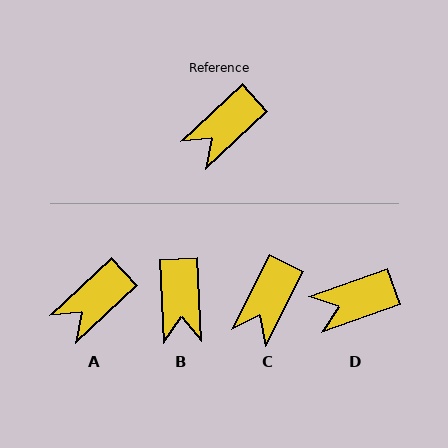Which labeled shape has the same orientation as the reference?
A.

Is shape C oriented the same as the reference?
No, it is off by about 20 degrees.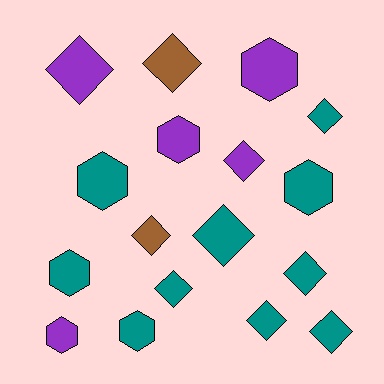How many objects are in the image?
There are 17 objects.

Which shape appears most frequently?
Diamond, with 10 objects.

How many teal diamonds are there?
There are 6 teal diamonds.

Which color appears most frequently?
Teal, with 10 objects.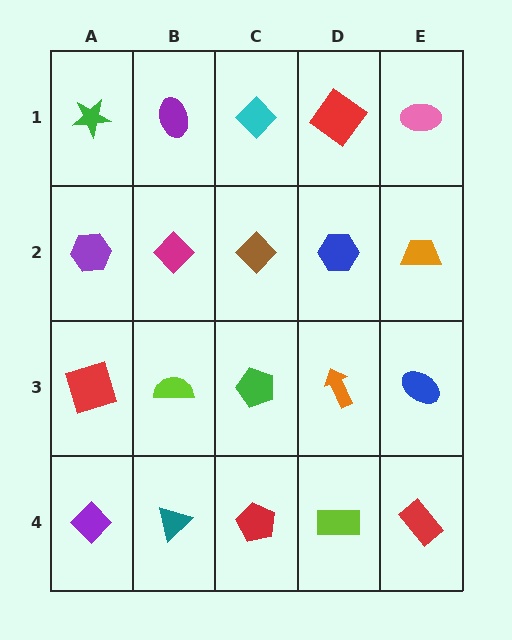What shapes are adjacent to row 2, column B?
A purple ellipse (row 1, column B), a lime semicircle (row 3, column B), a purple hexagon (row 2, column A), a brown diamond (row 2, column C).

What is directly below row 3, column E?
A red rectangle.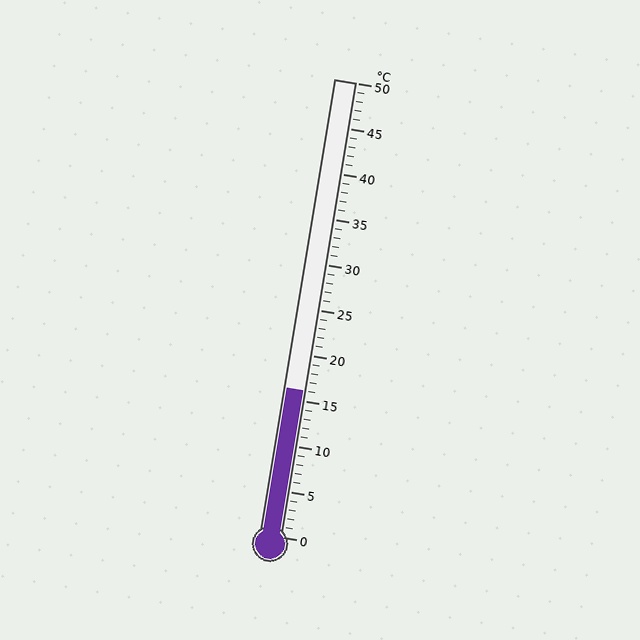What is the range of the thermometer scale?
The thermometer scale ranges from 0°C to 50°C.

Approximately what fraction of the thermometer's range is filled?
The thermometer is filled to approximately 30% of its range.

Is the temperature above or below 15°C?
The temperature is above 15°C.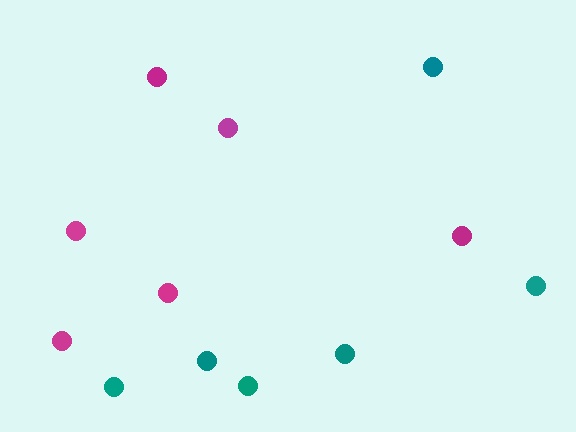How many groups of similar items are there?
There are 2 groups: one group of magenta circles (6) and one group of teal circles (6).